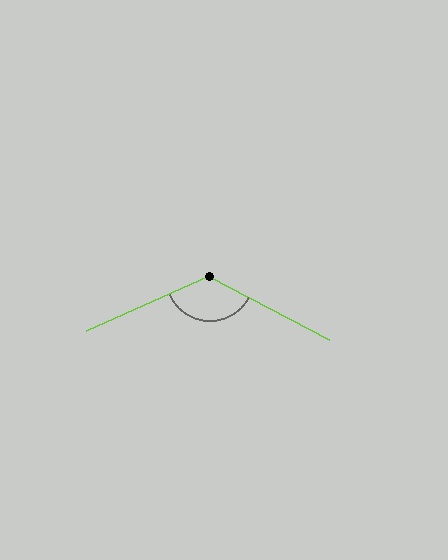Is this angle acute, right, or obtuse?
It is obtuse.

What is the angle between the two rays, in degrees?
Approximately 128 degrees.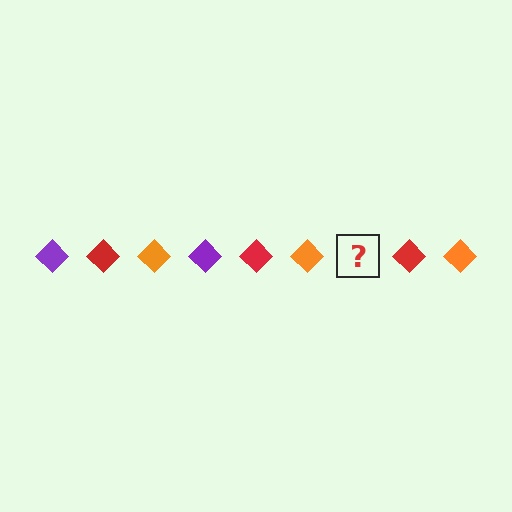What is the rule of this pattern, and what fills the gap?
The rule is that the pattern cycles through purple, red, orange diamonds. The gap should be filled with a purple diamond.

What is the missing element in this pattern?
The missing element is a purple diamond.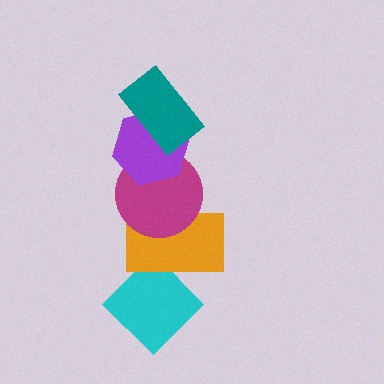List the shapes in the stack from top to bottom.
From top to bottom: the teal rectangle, the purple hexagon, the magenta circle, the orange rectangle, the cyan diamond.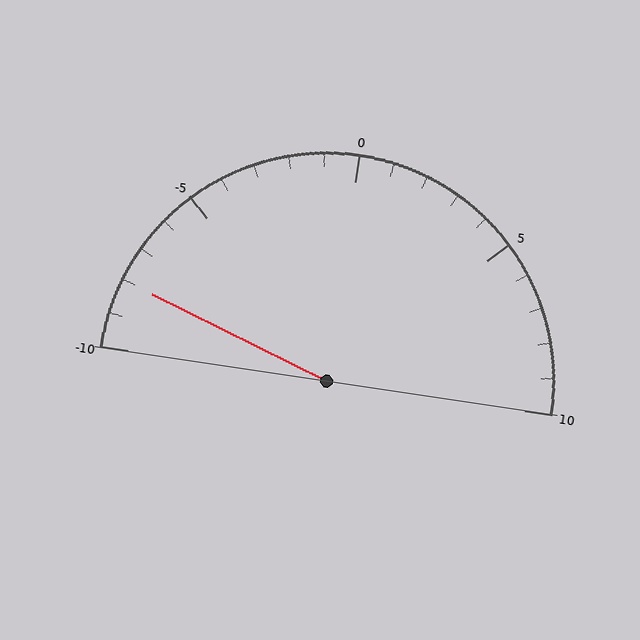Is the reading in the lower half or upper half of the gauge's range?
The reading is in the lower half of the range (-10 to 10).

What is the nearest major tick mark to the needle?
The nearest major tick mark is -10.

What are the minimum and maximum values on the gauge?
The gauge ranges from -10 to 10.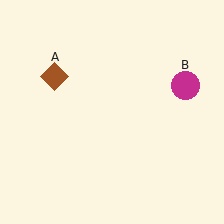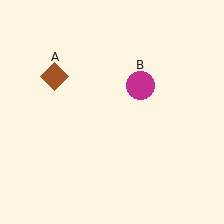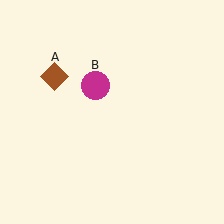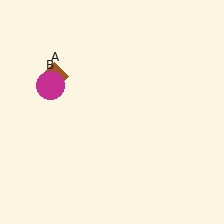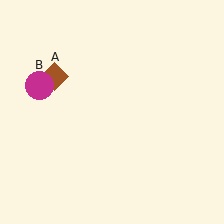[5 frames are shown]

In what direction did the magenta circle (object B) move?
The magenta circle (object B) moved left.